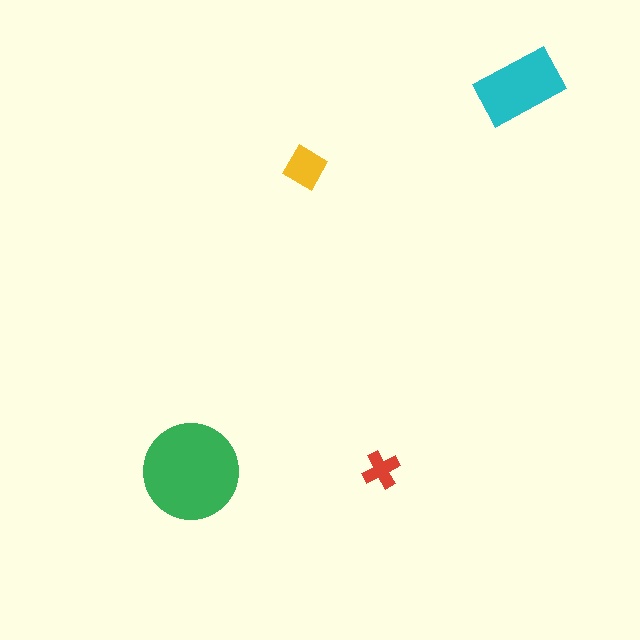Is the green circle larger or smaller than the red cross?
Larger.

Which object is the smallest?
The red cross.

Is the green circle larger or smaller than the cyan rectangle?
Larger.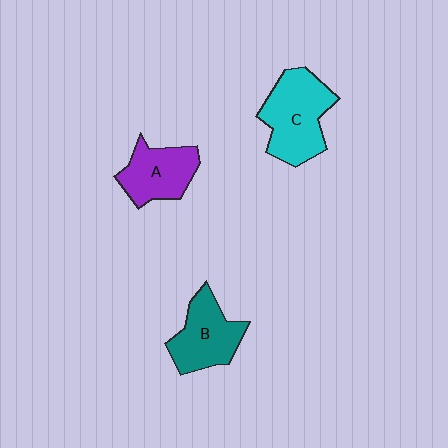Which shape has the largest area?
Shape C (cyan).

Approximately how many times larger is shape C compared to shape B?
Approximately 1.3 times.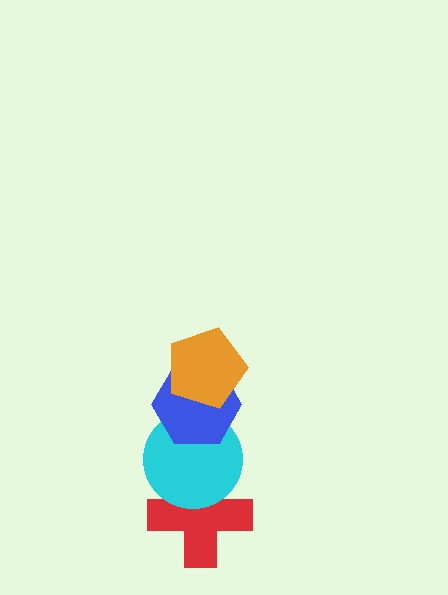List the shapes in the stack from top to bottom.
From top to bottom: the orange pentagon, the blue hexagon, the cyan circle, the red cross.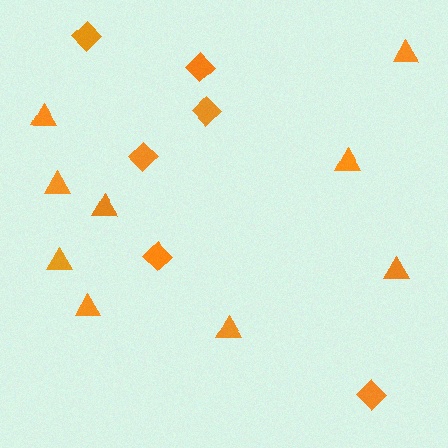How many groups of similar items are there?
There are 2 groups: one group of triangles (9) and one group of diamonds (6).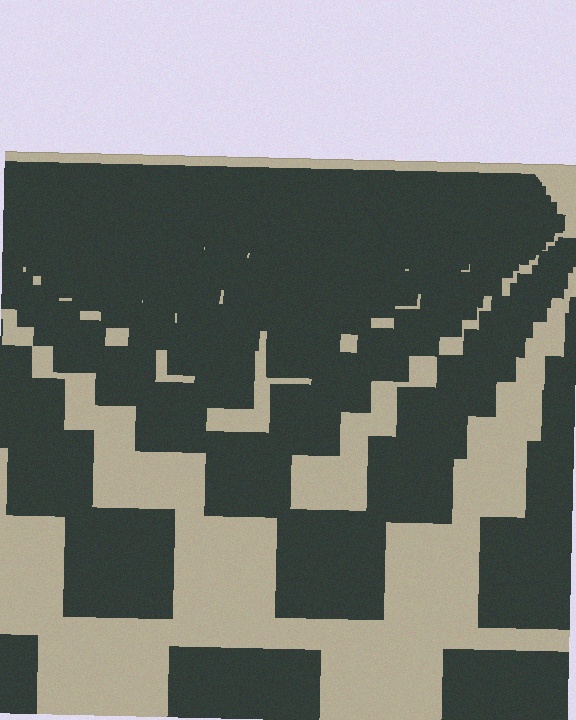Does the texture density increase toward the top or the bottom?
Density increases toward the top.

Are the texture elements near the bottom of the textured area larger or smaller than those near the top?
Larger. Near the bottom, elements are closer to the viewer and appear at a bigger on-screen size.